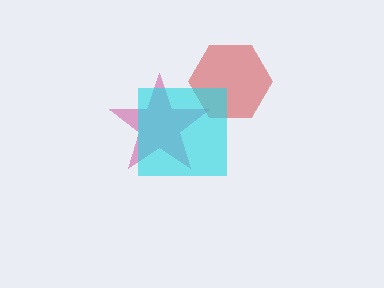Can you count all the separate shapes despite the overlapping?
Yes, there are 3 separate shapes.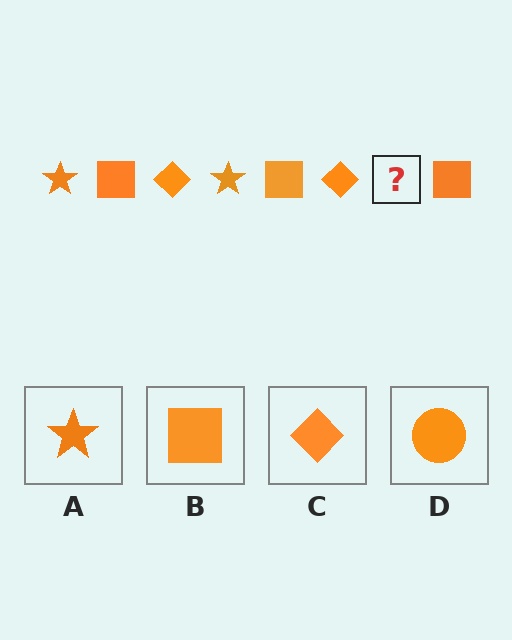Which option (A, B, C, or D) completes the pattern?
A.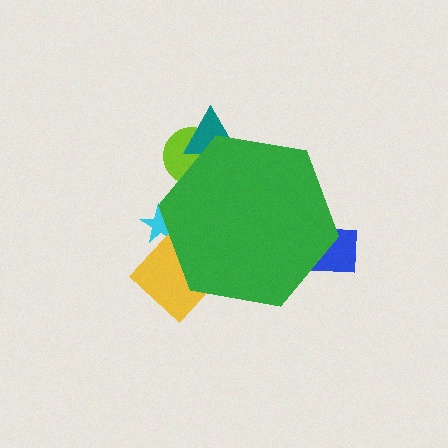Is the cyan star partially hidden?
Yes, the cyan star is partially hidden behind the green hexagon.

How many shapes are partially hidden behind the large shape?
5 shapes are partially hidden.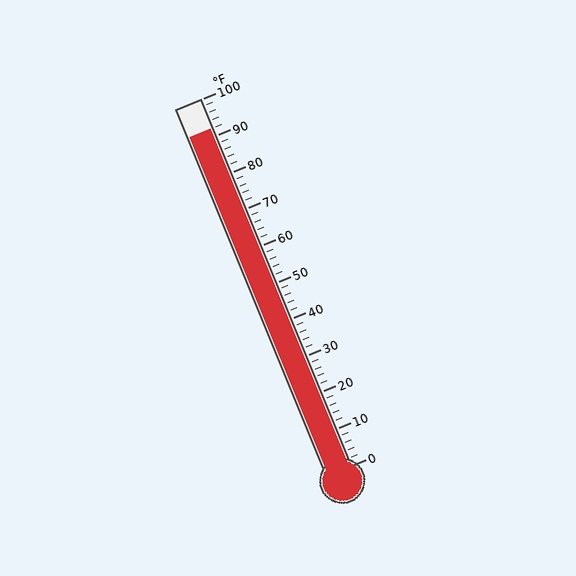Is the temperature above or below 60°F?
The temperature is above 60°F.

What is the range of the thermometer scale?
The thermometer scale ranges from 0°F to 100°F.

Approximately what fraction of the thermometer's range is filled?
The thermometer is filled to approximately 90% of its range.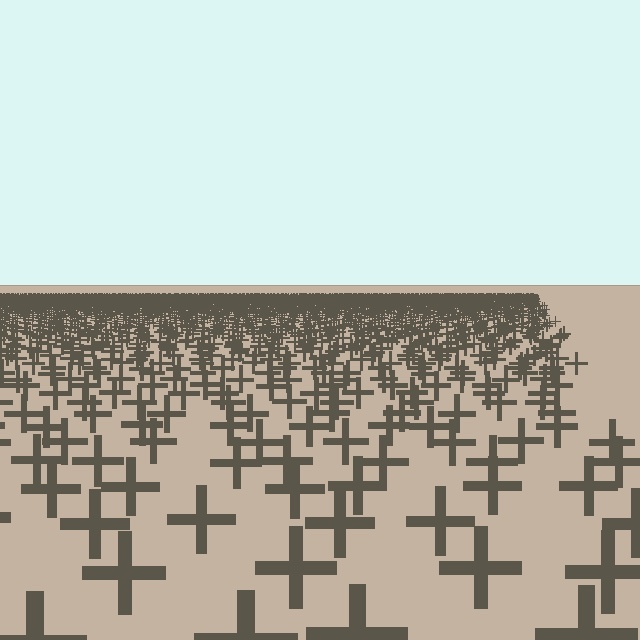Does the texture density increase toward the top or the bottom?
Density increases toward the top.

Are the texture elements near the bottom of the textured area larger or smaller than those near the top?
Larger. Near the bottom, elements are closer to the viewer and appear at a bigger on-screen size.